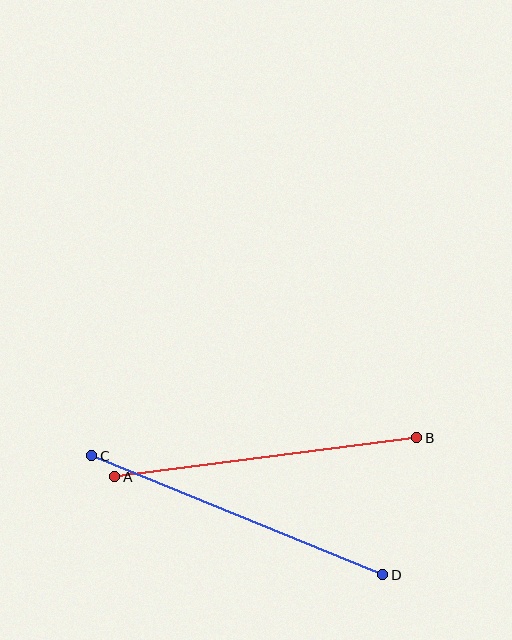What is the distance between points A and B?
The distance is approximately 304 pixels.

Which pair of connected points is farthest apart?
Points C and D are farthest apart.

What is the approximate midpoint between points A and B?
The midpoint is at approximately (266, 457) pixels.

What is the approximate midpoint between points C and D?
The midpoint is at approximately (237, 515) pixels.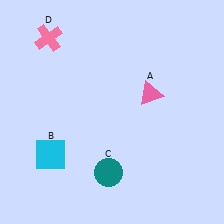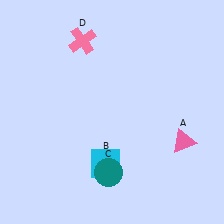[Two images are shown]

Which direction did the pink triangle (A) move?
The pink triangle (A) moved down.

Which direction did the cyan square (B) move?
The cyan square (B) moved right.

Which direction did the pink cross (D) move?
The pink cross (D) moved right.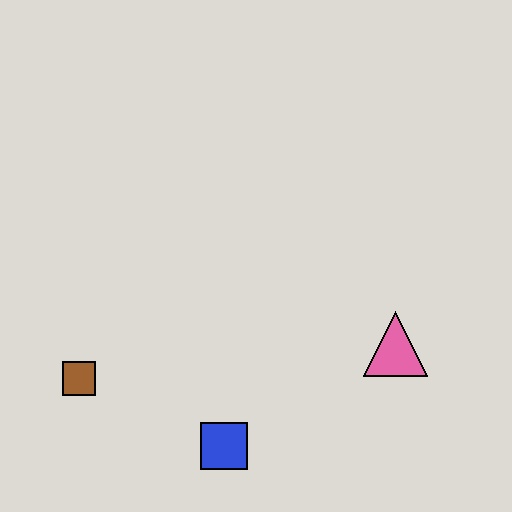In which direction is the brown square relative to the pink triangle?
The brown square is to the left of the pink triangle.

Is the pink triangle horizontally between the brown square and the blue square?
No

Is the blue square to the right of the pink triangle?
No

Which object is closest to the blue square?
The brown square is closest to the blue square.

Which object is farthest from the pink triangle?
The brown square is farthest from the pink triangle.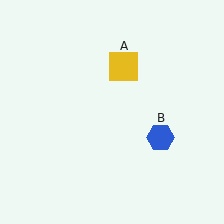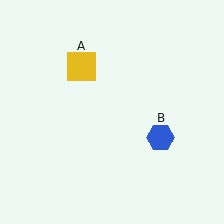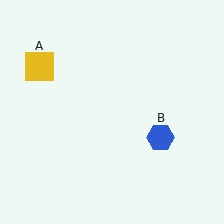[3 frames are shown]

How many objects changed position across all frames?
1 object changed position: yellow square (object A).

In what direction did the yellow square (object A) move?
The yellow square (object A) moved left.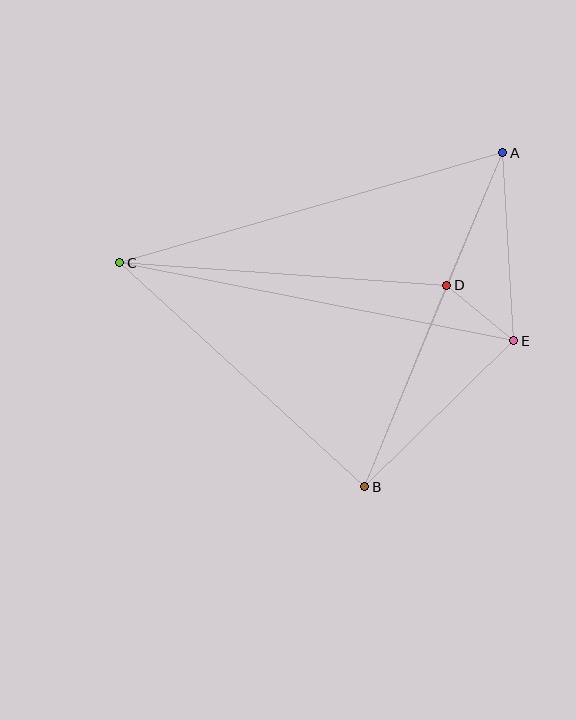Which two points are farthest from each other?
Points C and E are farthest from each other.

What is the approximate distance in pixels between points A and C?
The distance between A and C is approximately 398 pixels.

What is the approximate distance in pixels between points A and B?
The distance between A and B is approximately 361 pixels.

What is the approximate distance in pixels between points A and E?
The distance between A and E is approximately 188 pixels.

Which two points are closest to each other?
Points D and E are closest to each other.